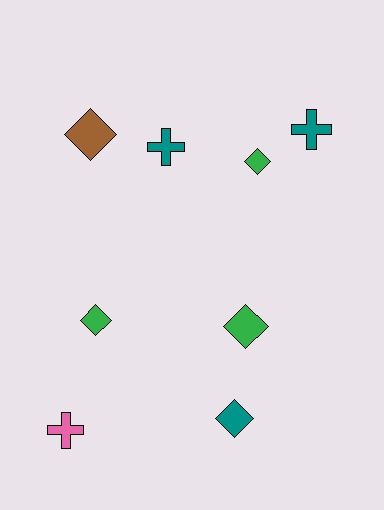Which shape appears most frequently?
Diamond, with 5 objects.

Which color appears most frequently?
Teal, with 3 objects.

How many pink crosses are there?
There is 1 pink cross.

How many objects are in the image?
There are 8 objects.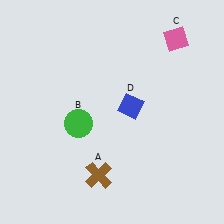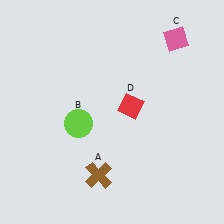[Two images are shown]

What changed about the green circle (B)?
In Image 1, B is green. In Image 2, it changed to lime.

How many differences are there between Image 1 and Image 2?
There are 2 differences between the two images.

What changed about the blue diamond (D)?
In Image 1, D is blue. In Image 2, it changed to red.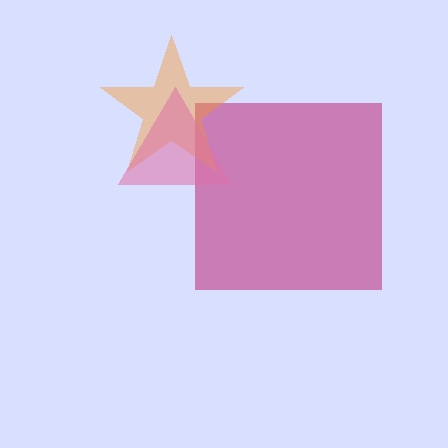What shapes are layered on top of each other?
The layered shapes are: a magenta square, an orange star, a pink triangle.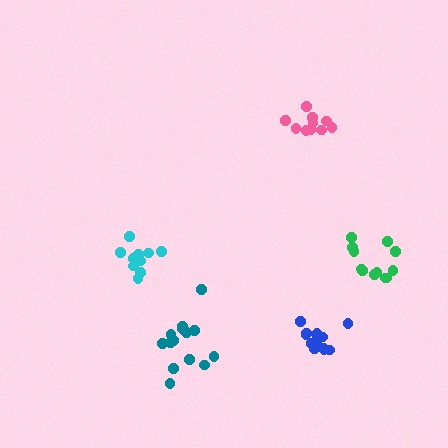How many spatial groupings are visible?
There are 5 spatial groupings.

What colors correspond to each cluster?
The clusters are colored: cyan, blue, pink, green, teal.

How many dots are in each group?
Group 1: 11 dots, Group 2: 14 dots, Group 3: 10 dots, Group 4: 12 dots, Group 5: 15 dots (62 total).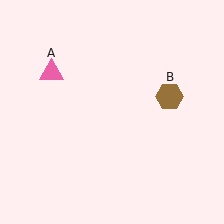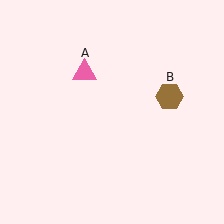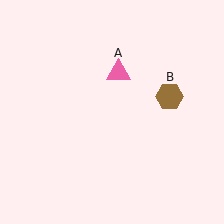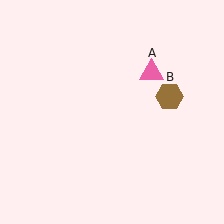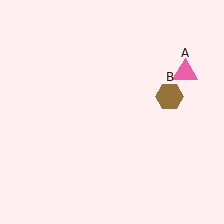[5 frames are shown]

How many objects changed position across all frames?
1 object changed position: pink triangle (object A).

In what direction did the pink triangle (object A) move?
The pink triangle (object A) moved right.